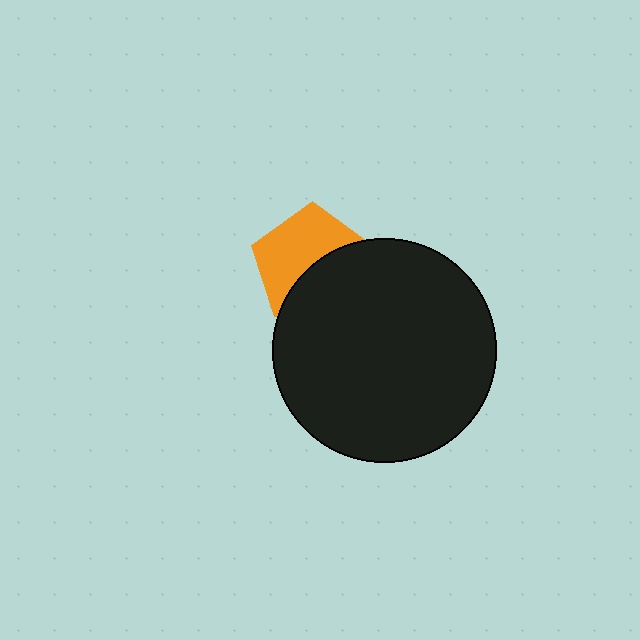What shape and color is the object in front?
The object in front is a black circle.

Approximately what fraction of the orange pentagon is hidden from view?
Roughly 46% of the orange pentagon is hidden behind the black circle.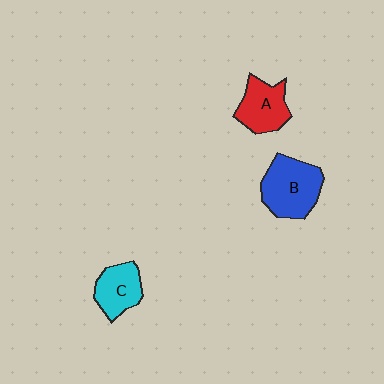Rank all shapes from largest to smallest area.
From largest to smallest: B (blue), A (red), C (cyan).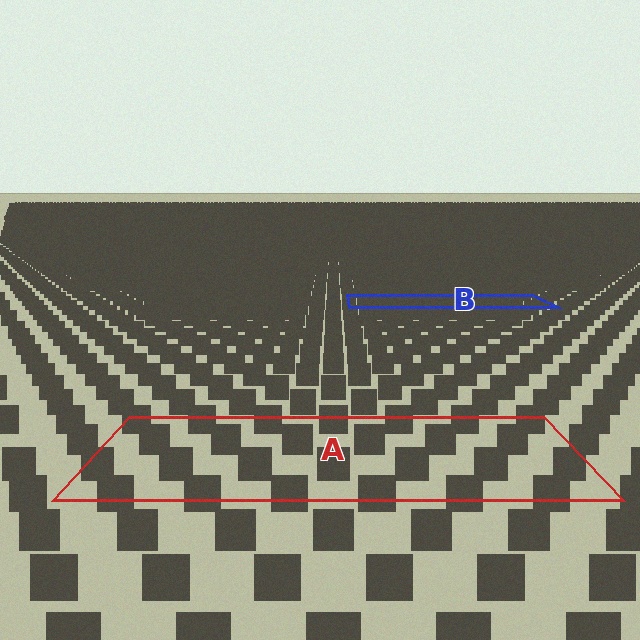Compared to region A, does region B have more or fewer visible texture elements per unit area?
Region B has more texture elements per unit area — they are packed more densely because it is farther away.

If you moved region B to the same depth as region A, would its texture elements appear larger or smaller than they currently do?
They would appear larger. At a closer depth, the same texture elements are projected at a bigger on-screen size.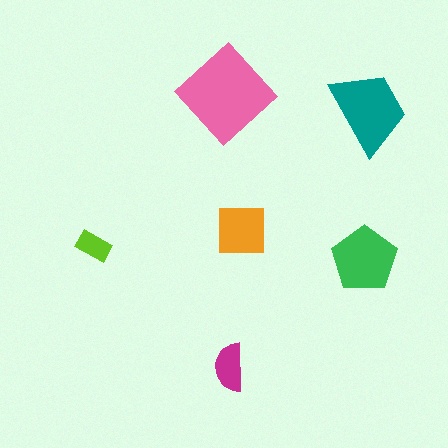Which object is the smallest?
The lime rectangle.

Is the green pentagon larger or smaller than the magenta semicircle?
Larger.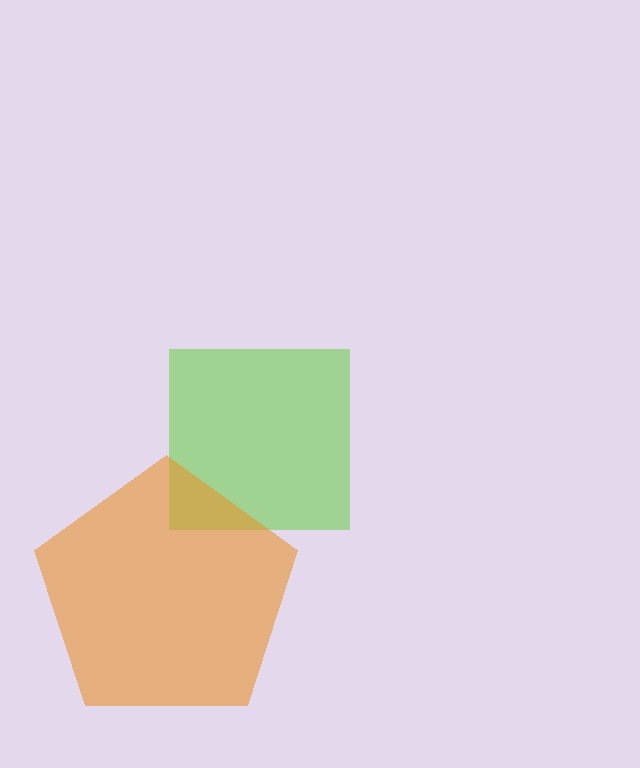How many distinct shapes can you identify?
There are 2 distinct shapes: a lime square, an orange pentagon.